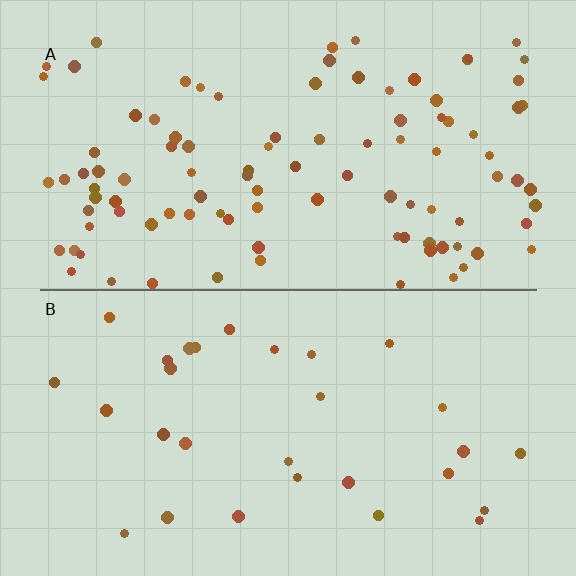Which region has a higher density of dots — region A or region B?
A (the top).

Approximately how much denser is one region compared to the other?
Approximately 3.4× — region A over region B.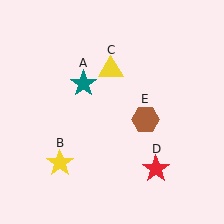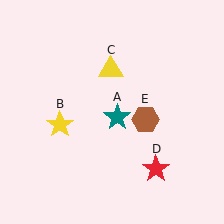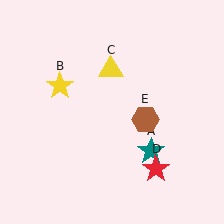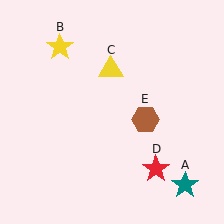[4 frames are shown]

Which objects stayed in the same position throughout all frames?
Yellow triangle (object C) and red star (object D) and brown hexagon (object E) remained stationary.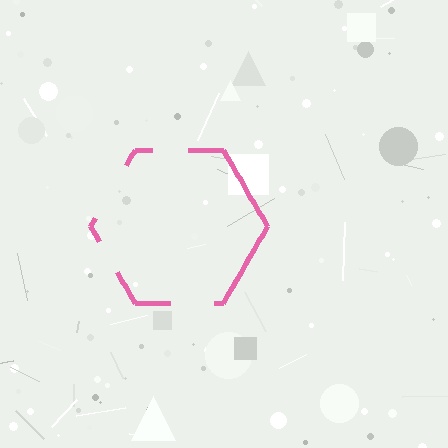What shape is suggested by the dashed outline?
The dashed outline suggests a hexagon.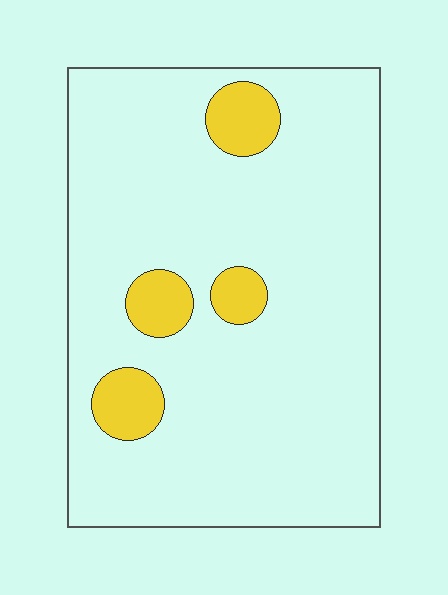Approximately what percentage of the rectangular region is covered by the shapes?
Approximately 10%.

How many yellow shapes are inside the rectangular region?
4.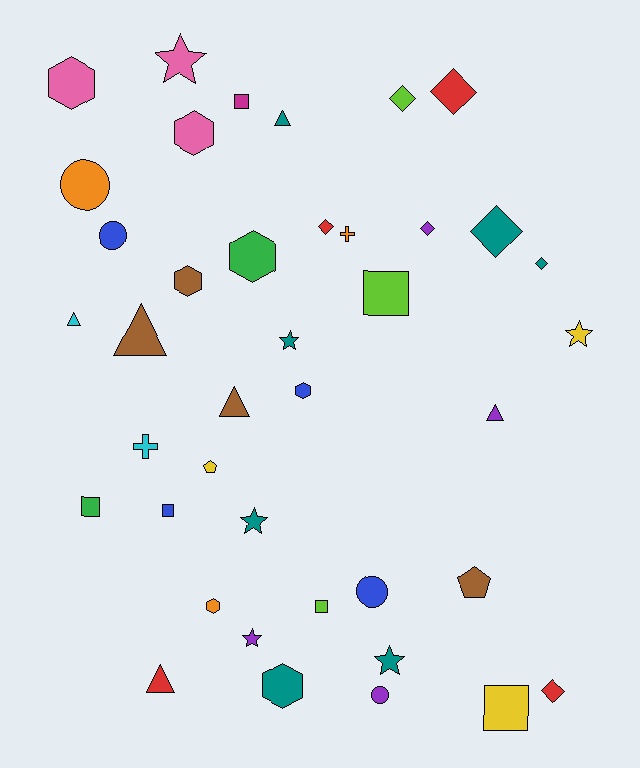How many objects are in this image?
There are 40 objects.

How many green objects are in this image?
There are 2 green objects.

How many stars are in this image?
There are 6 stars.